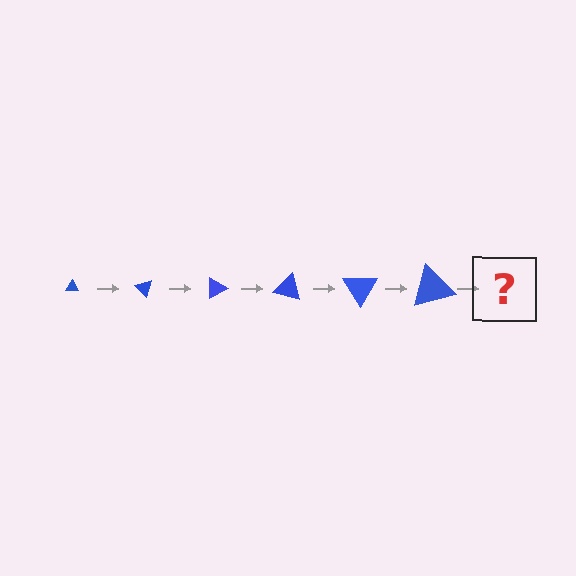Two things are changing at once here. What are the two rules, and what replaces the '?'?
The two rules are that the triangle grows larger each step and it rotates 45 degrees each step. The '?' should be a triangle, larger than the previous one and rotated 270 degrees from the start.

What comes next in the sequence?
The next element should be a triangle, larger than the previous one and rotated 270 degrees from the start.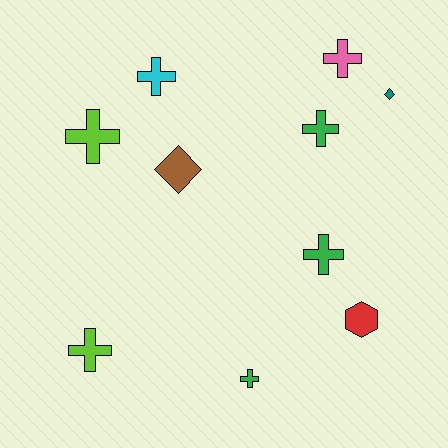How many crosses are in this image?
There are 7 crosses.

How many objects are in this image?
There are 10 objects.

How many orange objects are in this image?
There are no orange objects.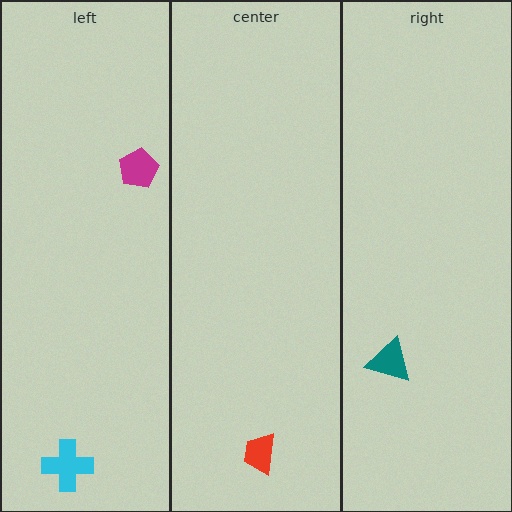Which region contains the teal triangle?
The right region.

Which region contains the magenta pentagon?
The left region.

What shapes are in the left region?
The cyan cross, the magenta pentagon.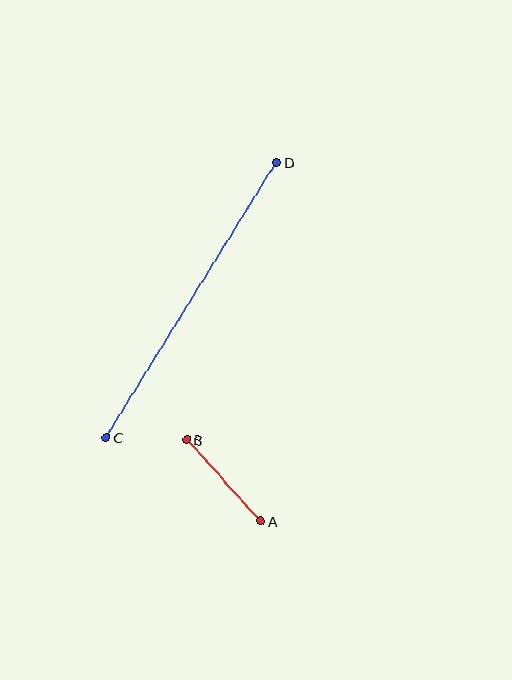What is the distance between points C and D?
The distance is approximately 324 pixels.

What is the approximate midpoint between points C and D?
The midpoint is at approximately (191, 300) pixels.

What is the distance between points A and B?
The distance is approximately 110 pixels.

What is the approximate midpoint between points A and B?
The midpoint is at approximately (223, 481) pixels.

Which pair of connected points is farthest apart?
Points C and D are farthest apart.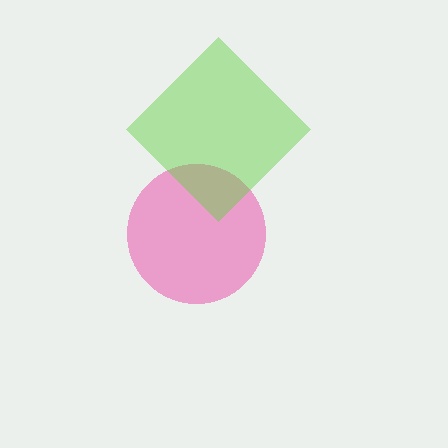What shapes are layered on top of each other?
The layered shapes are: a pink circle, a lime diamond.